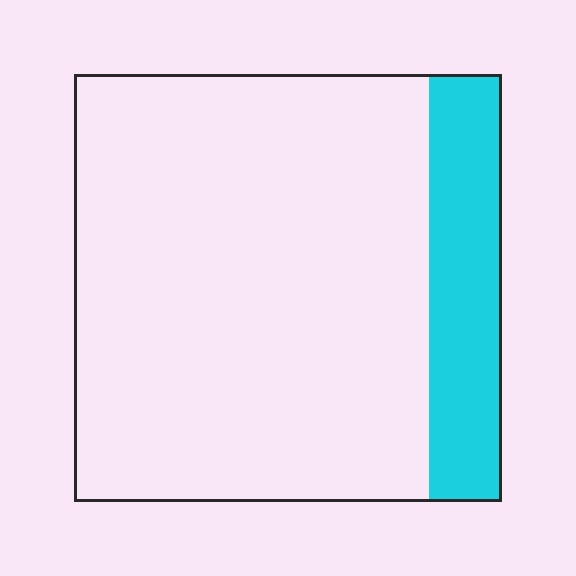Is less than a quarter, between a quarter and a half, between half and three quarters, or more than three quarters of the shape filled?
Less than a quarter.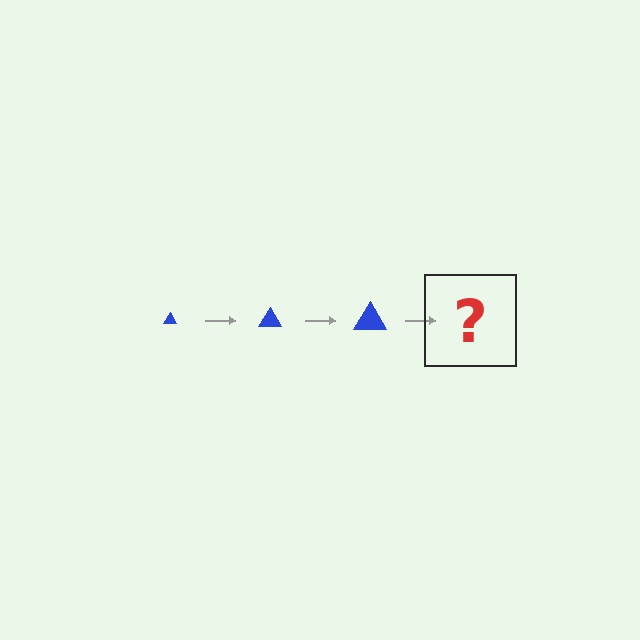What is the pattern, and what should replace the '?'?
The pattern is that the triangle gets progressively larger each step. The '?' should be a blue triangle, larger than the previous one.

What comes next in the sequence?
The next element should be a blue triangle, larger than the previous one.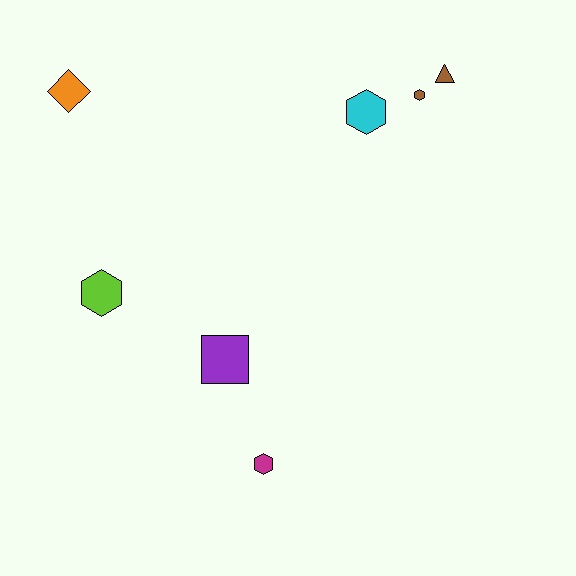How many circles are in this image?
There are no circles.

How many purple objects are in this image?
There is 1 purple object.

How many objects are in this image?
There are 7 objects.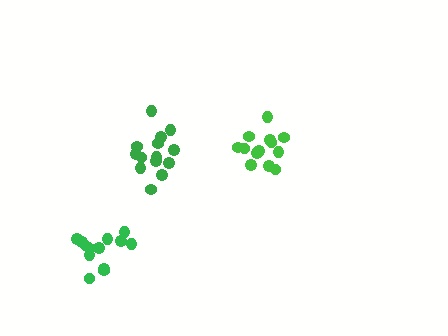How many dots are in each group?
Group 1: 14 dots, Group 2: 13 dots, Group 3: 13 dots (40 total).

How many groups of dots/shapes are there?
There are 3 groups.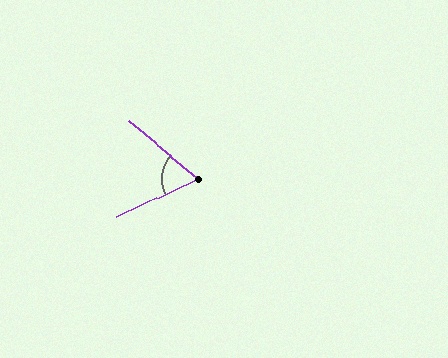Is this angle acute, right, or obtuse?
It is acute.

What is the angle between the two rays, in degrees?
Approximately 64 degrees.